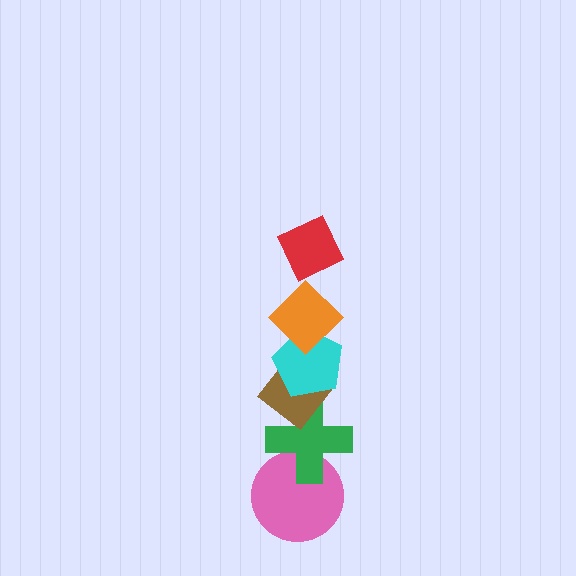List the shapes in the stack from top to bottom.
From top to bottom: the red diamond, the orange diamond, the cyan pentagon, the brown diamond, the green cross, the pink circle.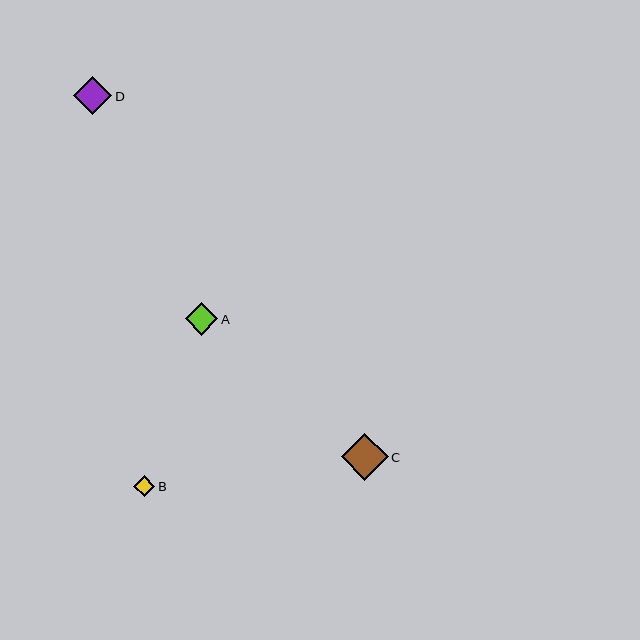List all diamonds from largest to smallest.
From largest to smallest: C, D, A, B.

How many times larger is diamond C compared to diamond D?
Diamond C is approximately 1.2 times the size of diamond D.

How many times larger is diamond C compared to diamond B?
Diamond C is approximately 2.2 times the size of diamond B.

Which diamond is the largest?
Diamond C is the largest with a size of approximately 47 pixels.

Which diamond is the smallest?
Diamond B is the smallest with a size of approximately 21 pixels.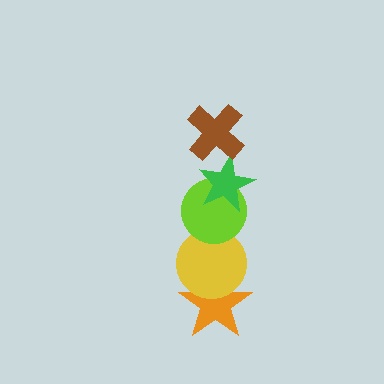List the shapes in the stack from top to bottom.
From top to bottom: the brown cross, the green star, the lime circle, the yellow circle, the orange star.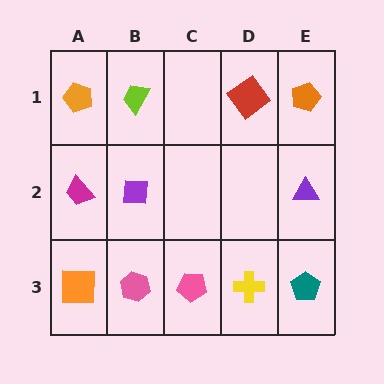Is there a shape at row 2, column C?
No, that cell is empty.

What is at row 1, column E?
An orange pentagon.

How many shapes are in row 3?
5 shapes.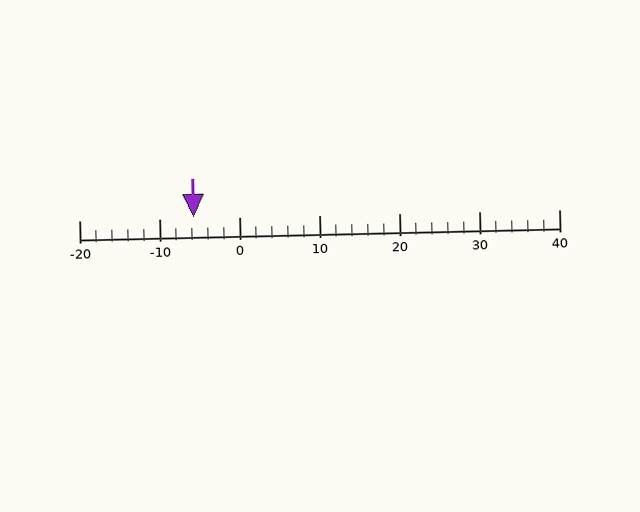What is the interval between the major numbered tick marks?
The major tick marks are spaced 10 units apart.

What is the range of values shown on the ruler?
The ruler shows values from -20 to 40.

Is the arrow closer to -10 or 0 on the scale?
The arrow is closer to -10.